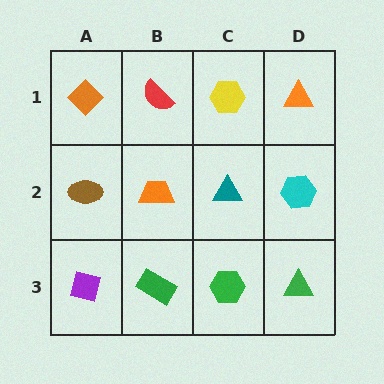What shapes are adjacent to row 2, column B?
A red semicircle (row 1, column B), a green rectangle (row 3, column B), a brown ellipse (row 2, column A), a teal triangle (row 2, column C).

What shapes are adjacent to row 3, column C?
A teal triangle (row 2, column C), a green rectangle (row 3, column B), a green triangle (row 3, column D).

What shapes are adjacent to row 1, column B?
An orange trapezoid (row 2, column B), an orange diamond (row 1, column A), a yellow hexagon (row 1, column C).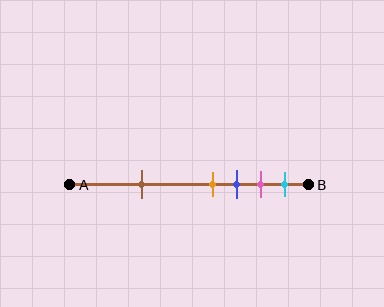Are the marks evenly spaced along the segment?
No, the marks are not evenly spaced.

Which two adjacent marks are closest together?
The orange and blue marks are the closest adjacent pair.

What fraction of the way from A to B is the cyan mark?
The cyan mark is approximately 90% (0.9) of the way from A to B.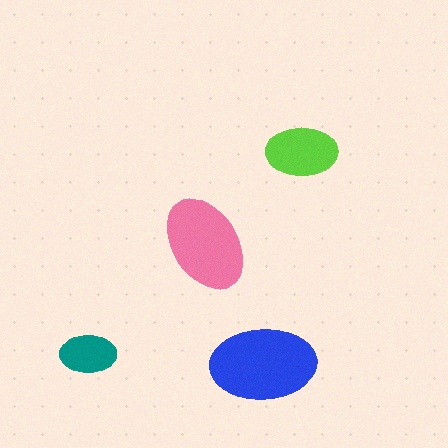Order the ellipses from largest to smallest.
the blue one, the pink one, the lime one, the teal one.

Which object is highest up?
The lime ellipse is topmost.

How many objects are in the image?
There are 4 objects in the image.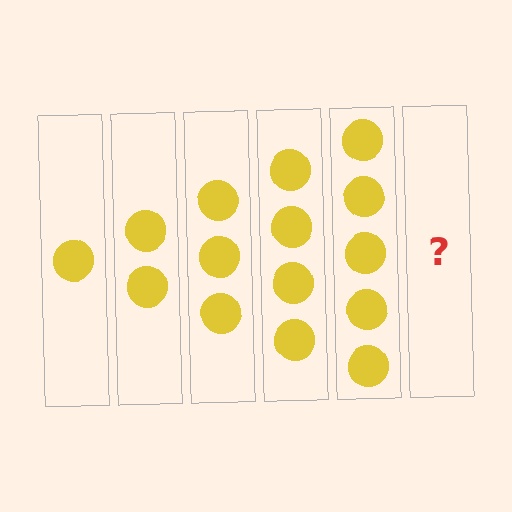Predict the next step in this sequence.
The next step is 6 circles.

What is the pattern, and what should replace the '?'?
The pattern is that each step adds one more circle. The '?' should be 6 circles.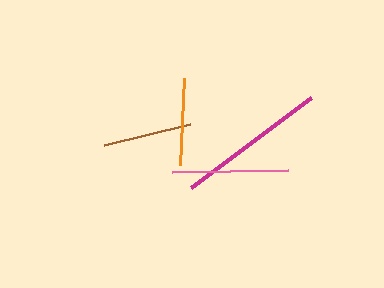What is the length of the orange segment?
The orange segment is approximately 87 pixels long.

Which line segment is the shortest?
The orange line is the shortest at approximately 87 pixels.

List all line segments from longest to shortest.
From longest to shortest: magenta, pink, brown, orange.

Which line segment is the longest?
The magenta line is the longest at approximately 150 pixels.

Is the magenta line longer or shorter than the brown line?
The magenta line is longer than the brown line.